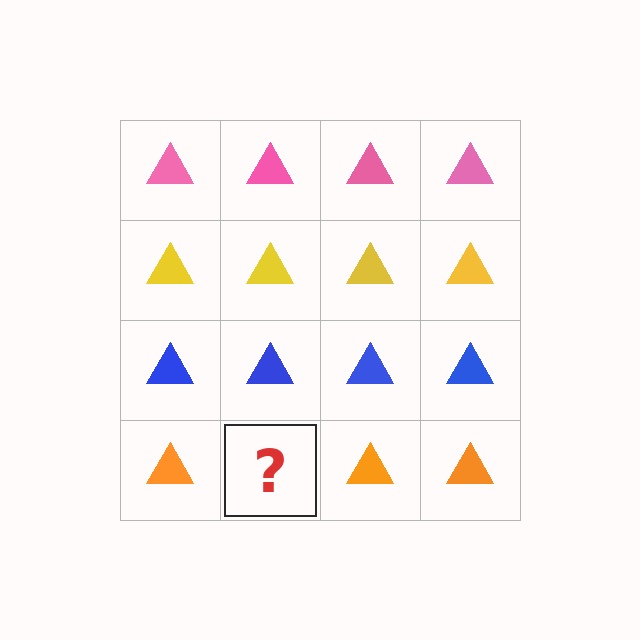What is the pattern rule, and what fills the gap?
The rule is that each row has a consistent color. The gap should be filled with an orange triangle.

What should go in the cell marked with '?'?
The missing cell should contain an orange triangle.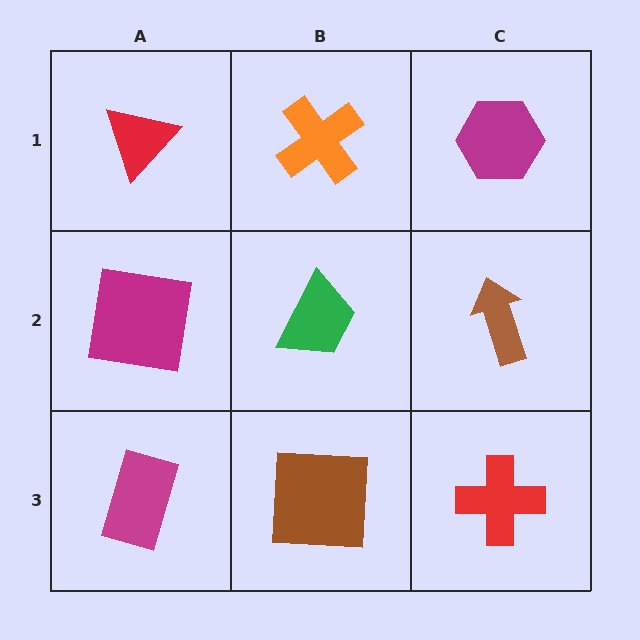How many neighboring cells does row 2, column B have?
4.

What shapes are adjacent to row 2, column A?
A red triangle (row 1, column A), a magenta rectangle (row 3, column A), a green trapezoid (row 2, column B).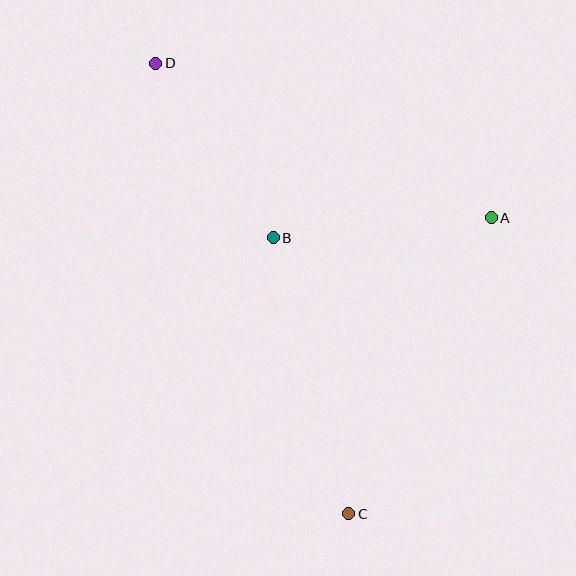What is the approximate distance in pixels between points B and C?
The distance between B and C is approximately 286 pixels.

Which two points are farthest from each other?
Points C and D are farthest from each other.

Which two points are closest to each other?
Points B and D are closest to each other.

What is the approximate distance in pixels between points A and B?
The distance between A and B is approximately 219 pixels.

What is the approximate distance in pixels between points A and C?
The distance between A and C is approximately 329 pixels.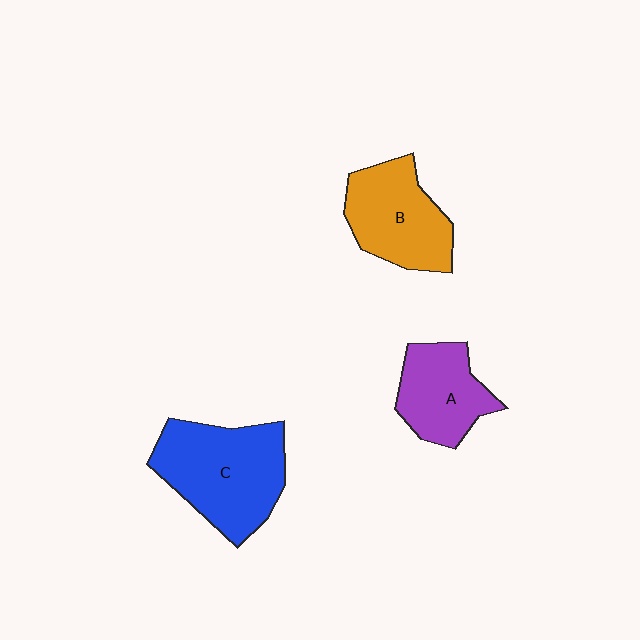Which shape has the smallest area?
Shape A (purple).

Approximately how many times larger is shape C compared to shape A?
Approximately 1.6 times.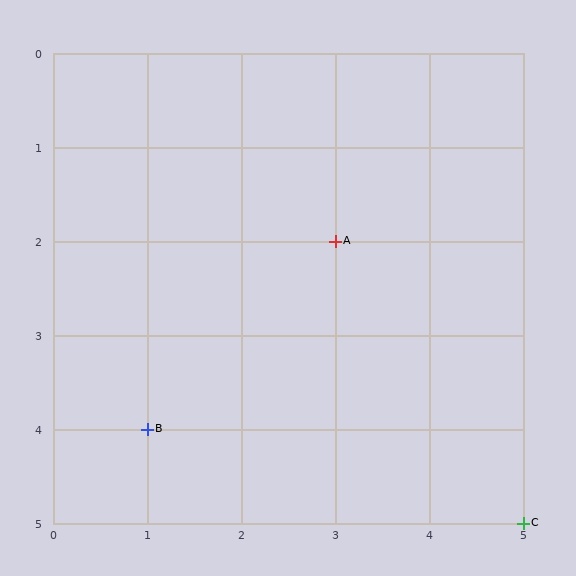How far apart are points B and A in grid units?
Points B and A are 2 columns and 2 rows apart (about 2.8 grid units diagonally).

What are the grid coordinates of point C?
Point C is at grid coordinates (5, 5).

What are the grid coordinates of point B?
Point B is at grid coordinates (1, 4).